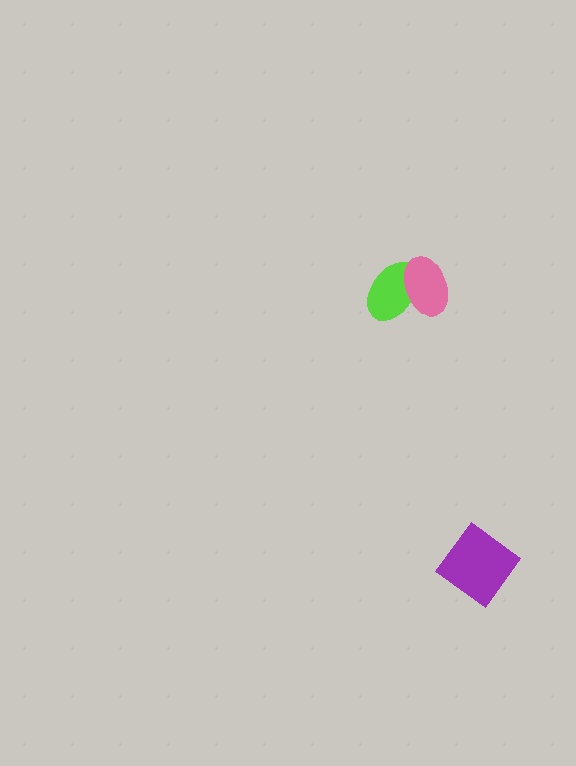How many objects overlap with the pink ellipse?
1 object overlaps with the pink ellipse.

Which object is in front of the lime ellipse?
The pink ellipse is in front of the lime ellipse.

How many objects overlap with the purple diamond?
0 objects overlap with the purple diamond.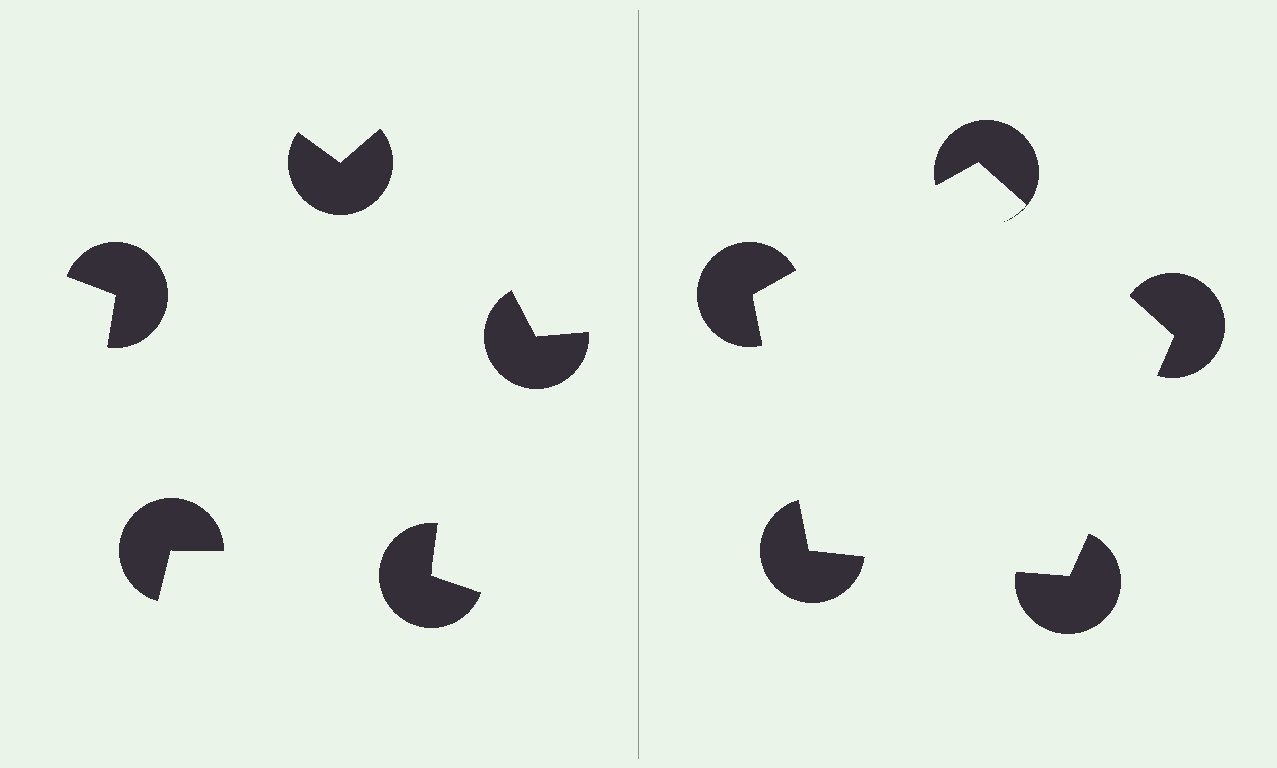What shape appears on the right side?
An illusory pentagon.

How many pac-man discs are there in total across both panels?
10 — 5 on each side.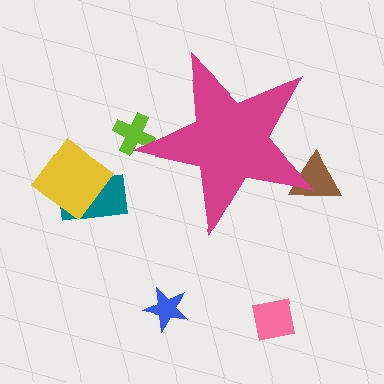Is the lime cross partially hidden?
Yes, the lime cross is partially hidden behind the magenta star.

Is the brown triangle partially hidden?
Yes, the brown triangle is partially hidden behind the magenta star.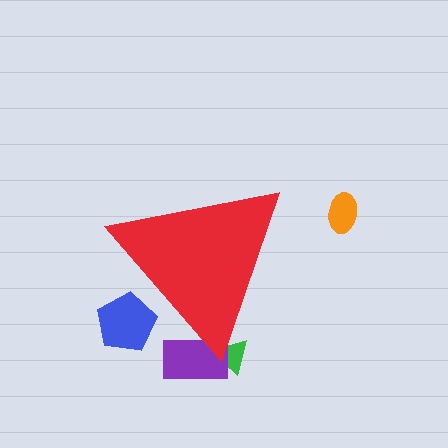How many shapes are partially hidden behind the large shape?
3 shapes are partially hidden.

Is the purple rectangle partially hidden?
Yes, the purple rectangle is partially hidden behind the red triangle.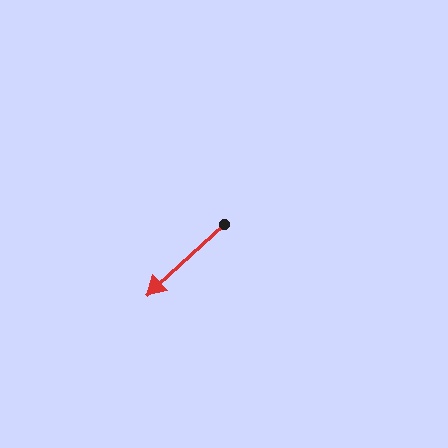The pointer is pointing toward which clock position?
Roughly 8 o'clock.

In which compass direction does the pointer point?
Southwest.